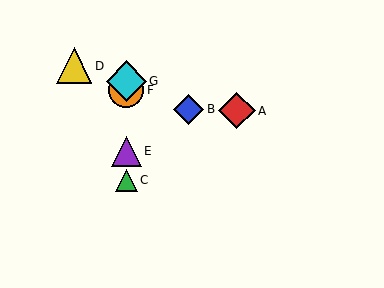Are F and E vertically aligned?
Yes, both are at x≈126.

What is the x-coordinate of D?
Object D is at x≈74.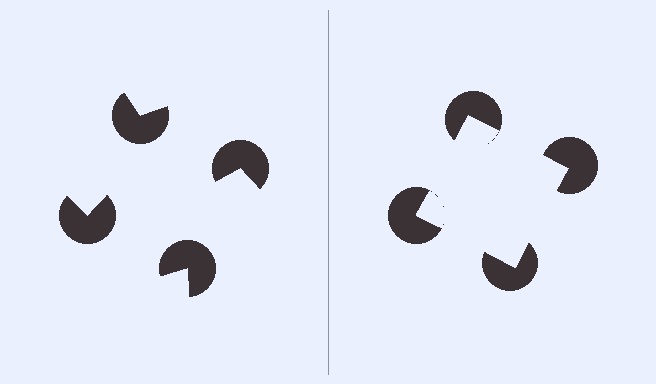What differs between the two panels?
The pac-man discs are positioned identically on both sides; only the wedge orientations differ. On the right they align to a square; on the left they are misaligned.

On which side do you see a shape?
An illusory square appears on the right side. On the left side the wedge cuts are rotated, so no coherent shape forms.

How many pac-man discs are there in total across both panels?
8 — 4 on each side.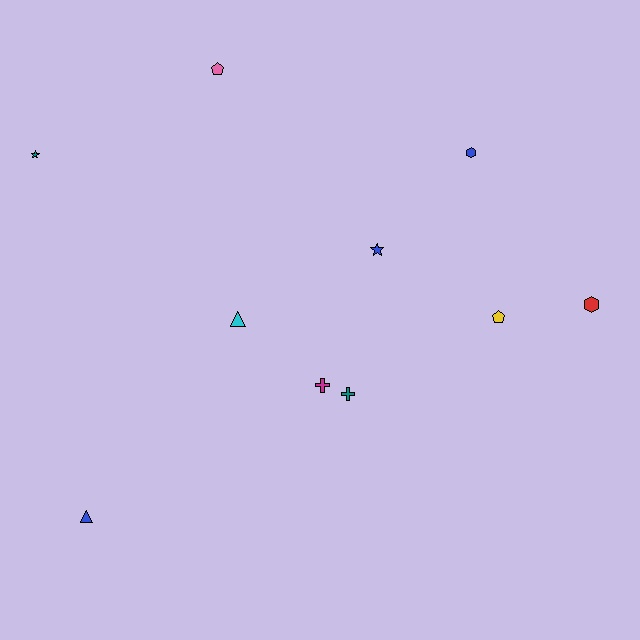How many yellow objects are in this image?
There is 1 yellow object.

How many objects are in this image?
There are 10 objects.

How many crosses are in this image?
There are 2 crosses.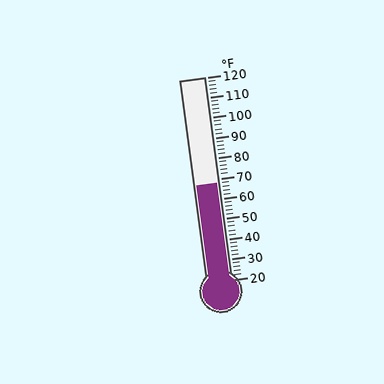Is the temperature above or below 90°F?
The temperature is below 90°F.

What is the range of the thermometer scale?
The thermometer scale ranges from 20°F to 120°F.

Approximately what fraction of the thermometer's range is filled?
The thermometer is filled to approximately 50% of its range.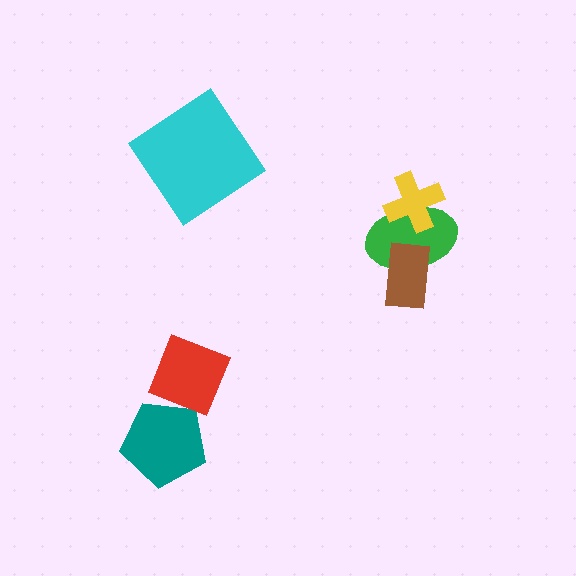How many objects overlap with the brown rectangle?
1 object overlaps with the brown rectangle.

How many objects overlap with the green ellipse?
2 objects overlap with the green ellipse.